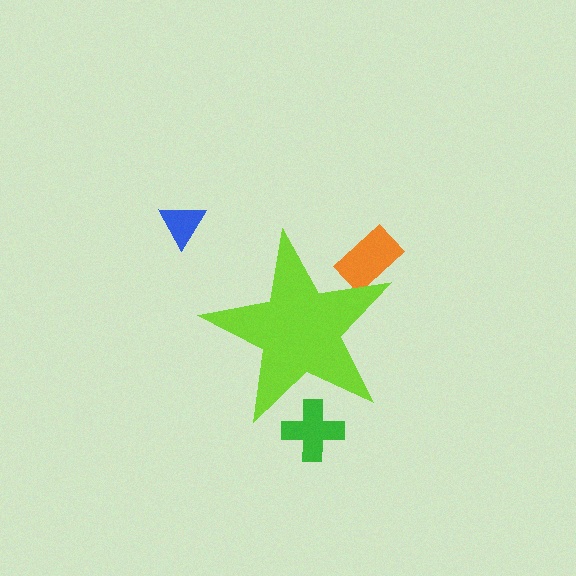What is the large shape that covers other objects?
A lime star.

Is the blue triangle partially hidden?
No, the blue triangle is fully visible.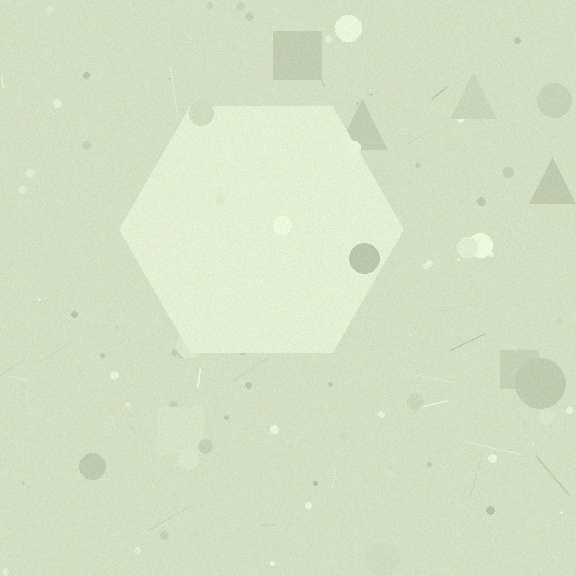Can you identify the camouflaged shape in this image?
The camouflaged shape is a hexagon.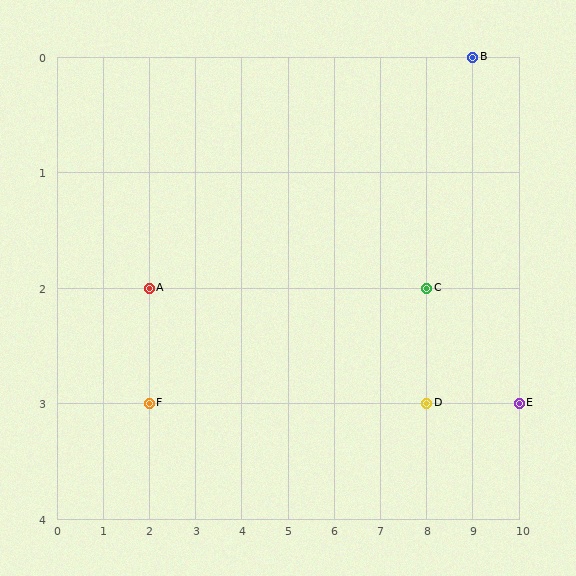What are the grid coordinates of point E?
Point E is at grid coordinates (10, 3).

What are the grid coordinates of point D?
Point D is at grid coordinates (8, 3).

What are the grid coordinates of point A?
Point A is at grid coordinates (2, 2).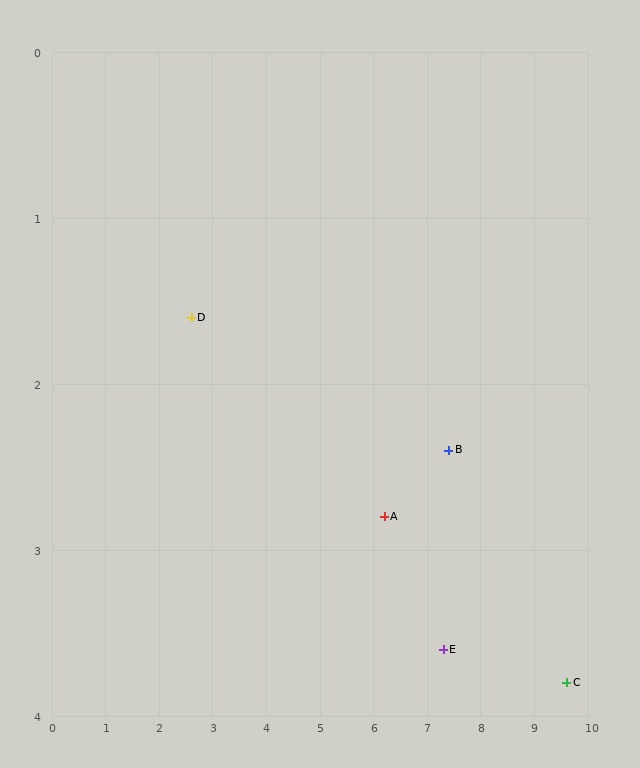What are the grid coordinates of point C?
Point C is at approximately (9.6, 3.8).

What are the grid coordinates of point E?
Point E is at approximately (7.3, 3.6).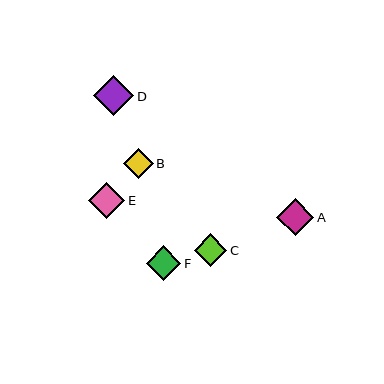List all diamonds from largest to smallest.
From largest to smallest: D, A, E, F, C, B.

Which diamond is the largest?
Diamond D is the largest with a size of approximately 41 pixels.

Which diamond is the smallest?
Diamond B is the smallest with a size of approximately 30 pixels.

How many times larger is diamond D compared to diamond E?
Diamond D is approximately 1.1 times the size of diamond E.